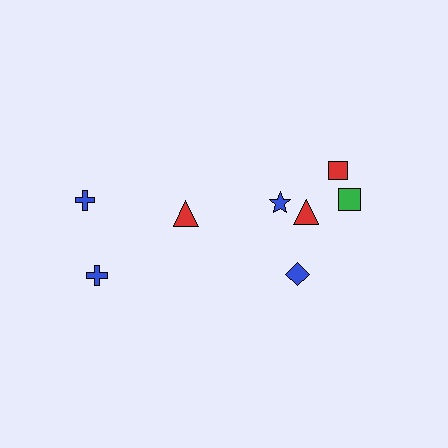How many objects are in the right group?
There are 5 objects.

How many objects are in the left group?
There are 3 objects.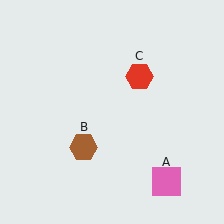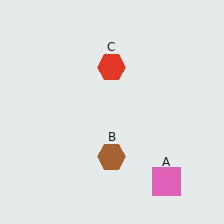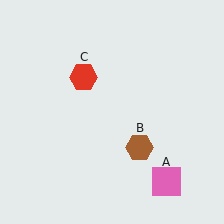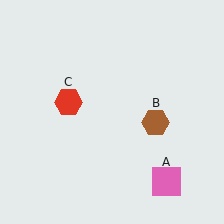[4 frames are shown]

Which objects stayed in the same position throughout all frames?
Pink square (object A) remained stationary.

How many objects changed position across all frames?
2 objects changed position: brown hexagon (object B), red hexagon (object C).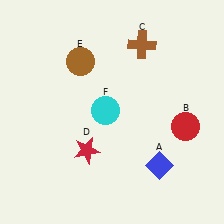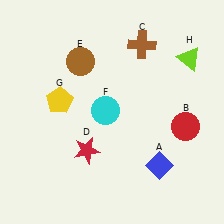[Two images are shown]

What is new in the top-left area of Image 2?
A yellow pentagon (G) was added in the top-left area of Image 2.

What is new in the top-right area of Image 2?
A lime triangle (H) was added in the top-right area of Image 2.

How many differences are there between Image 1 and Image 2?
There are 2 differences between the two images.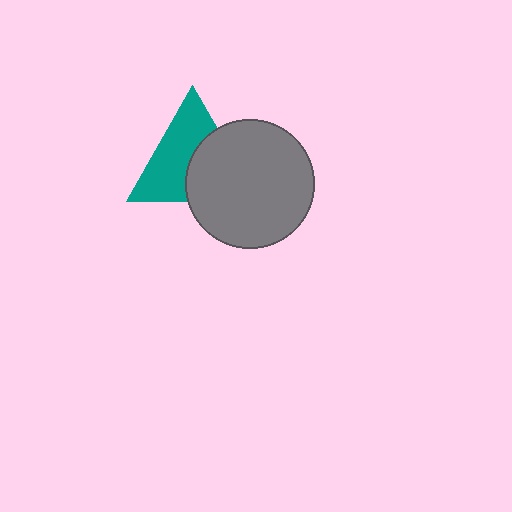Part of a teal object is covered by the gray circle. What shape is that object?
It is a triangle.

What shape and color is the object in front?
The object in front is a gray circle.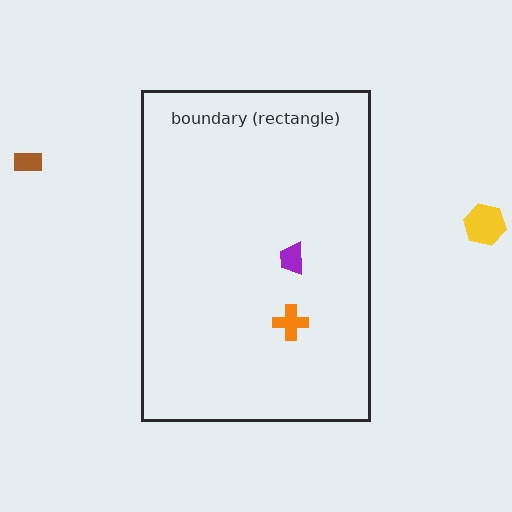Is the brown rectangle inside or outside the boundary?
Outside.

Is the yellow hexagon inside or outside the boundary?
Outside.